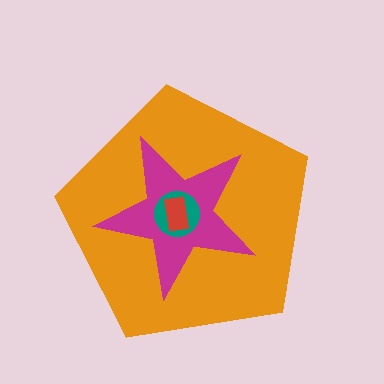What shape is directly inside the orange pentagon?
The magenta star.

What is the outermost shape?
The orange pentagon.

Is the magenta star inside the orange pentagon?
Yes.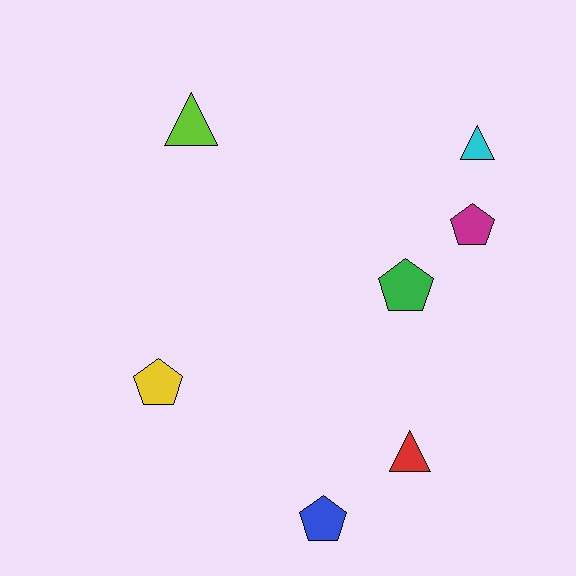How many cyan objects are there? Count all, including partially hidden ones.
There is 1 cyan object.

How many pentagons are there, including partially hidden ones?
There are 4 pentagons.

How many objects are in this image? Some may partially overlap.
There are 7 objects.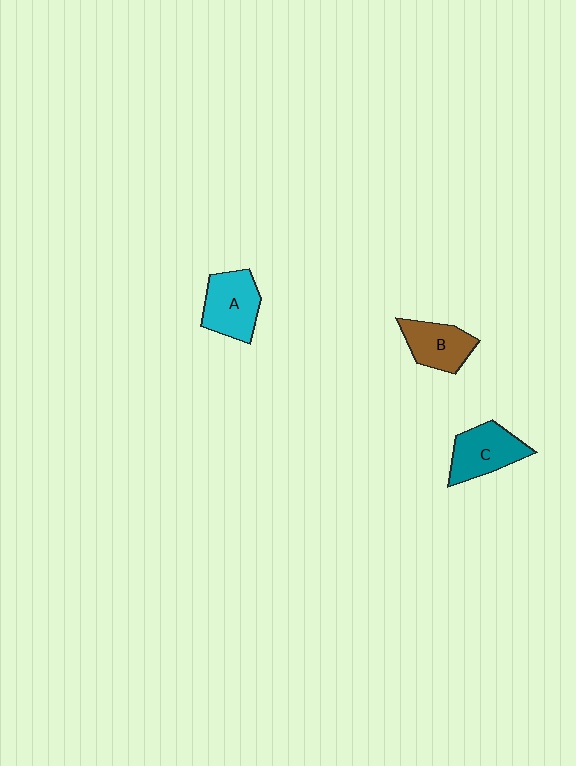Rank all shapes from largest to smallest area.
From largest to smallest: A (cyan), C (teal), B (brown).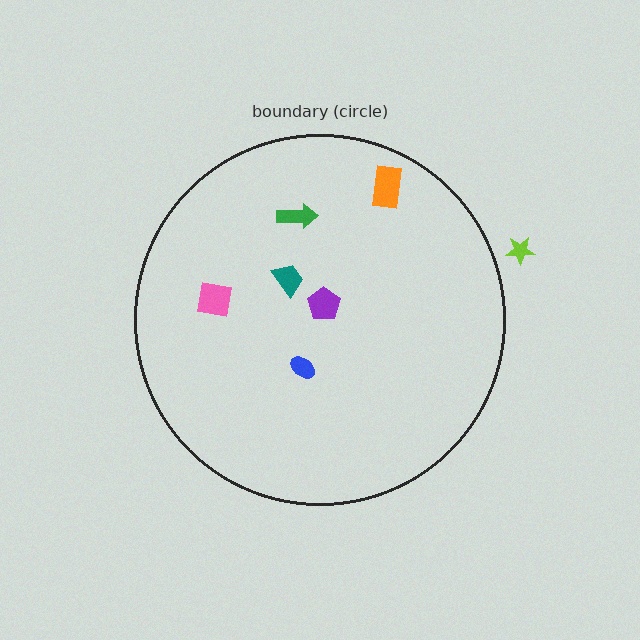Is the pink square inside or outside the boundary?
Inside.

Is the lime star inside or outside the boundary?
Outside.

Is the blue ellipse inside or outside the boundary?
Inside.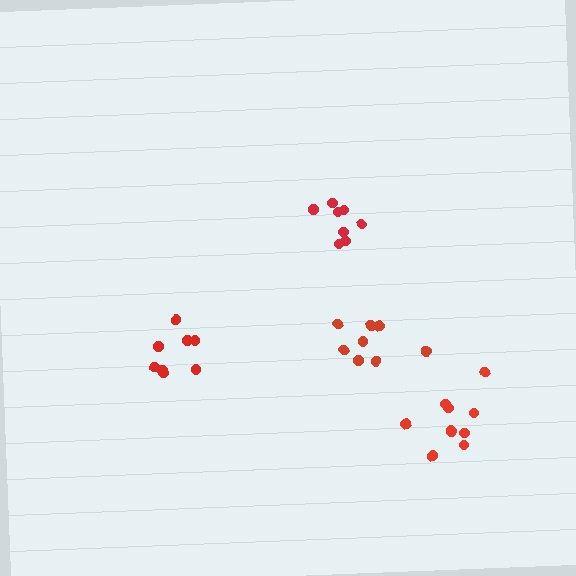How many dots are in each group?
Group 1: 8 dots, Group 2: 8 dots, Group 3: 10 dots, Group 4: 8 dots (34 total).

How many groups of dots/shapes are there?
There are 4 groups.